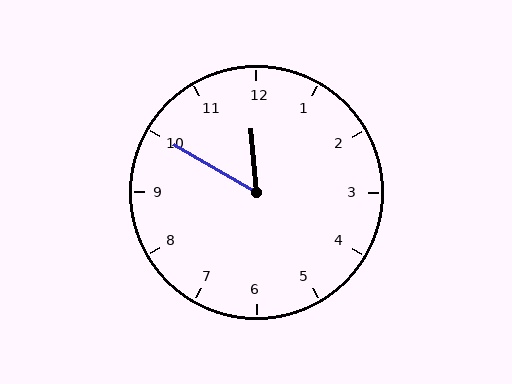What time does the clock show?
11:50.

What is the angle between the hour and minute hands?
Approximately 55 degrees.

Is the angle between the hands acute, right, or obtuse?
It is acute.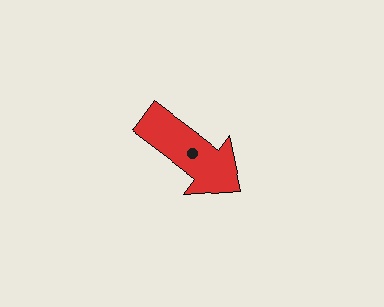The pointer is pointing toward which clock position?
Roughly 4 o'clock.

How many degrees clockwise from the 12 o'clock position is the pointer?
Approximately 127 degrees.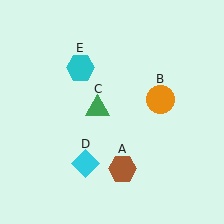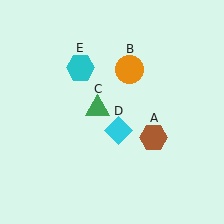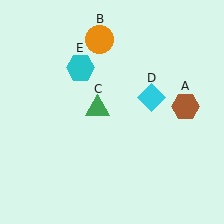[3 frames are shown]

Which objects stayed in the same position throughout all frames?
Green triangle (object C) and cyan hexagon (object E) remained stationary.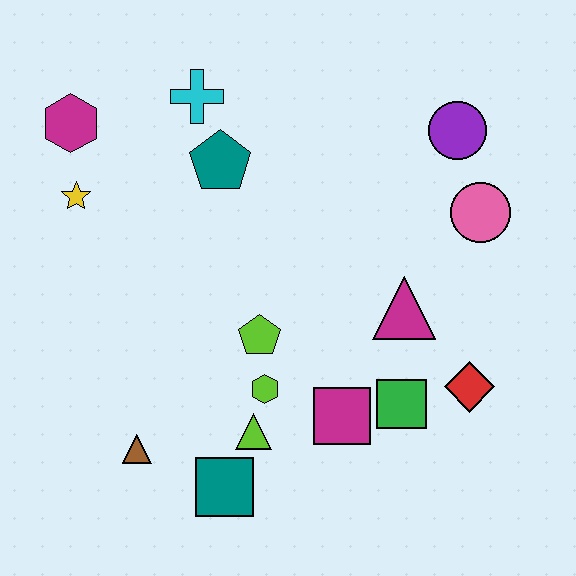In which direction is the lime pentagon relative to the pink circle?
The lime pentagon is to the left of the pink circle.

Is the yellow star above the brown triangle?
Yes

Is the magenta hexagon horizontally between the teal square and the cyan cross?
No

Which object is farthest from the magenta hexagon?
The red diamond is farthest from the magenta hexagon.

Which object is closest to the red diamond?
The green square is closest to the red diamond.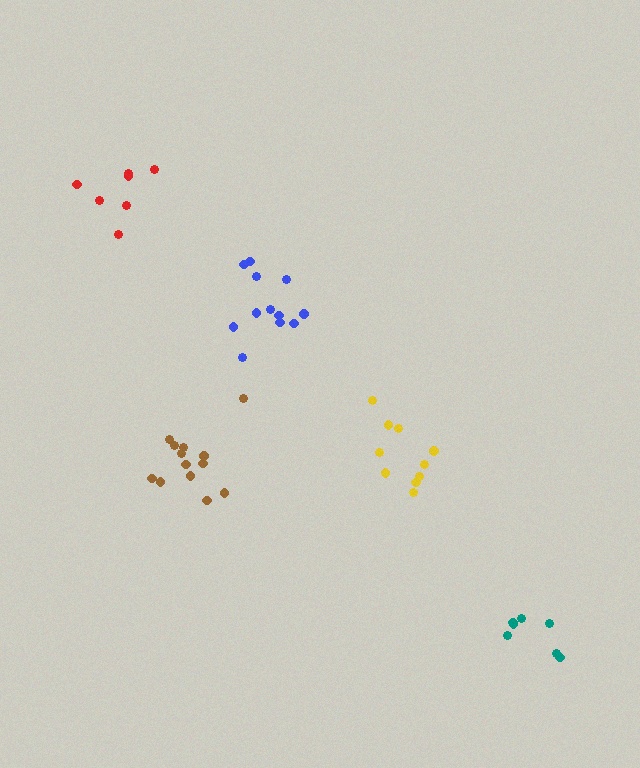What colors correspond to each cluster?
The clusters are colored: blue, yellow, teal, red, brown.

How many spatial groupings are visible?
There are 5 spatial groupings.